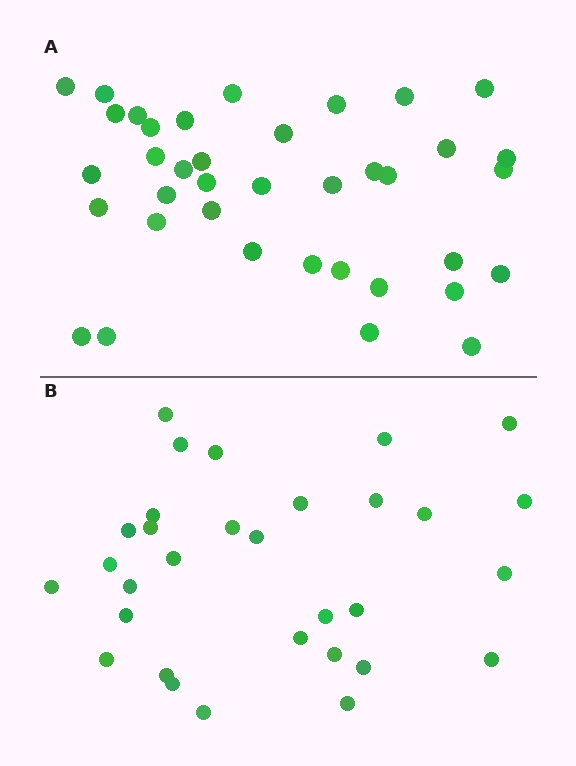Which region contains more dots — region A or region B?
Region A (the top region) has more dots.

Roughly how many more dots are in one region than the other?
Region A has roughly 8 or so more dots than region B.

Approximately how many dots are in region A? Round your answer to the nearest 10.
About 40 dots. (The exact count is 38, which rounds to 40.)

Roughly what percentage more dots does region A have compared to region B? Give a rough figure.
About 25% more.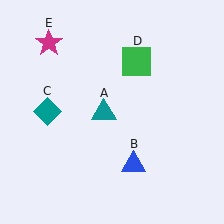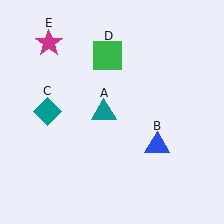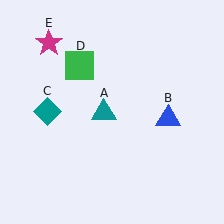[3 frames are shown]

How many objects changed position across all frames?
2 objects changed position: blue triangle (object B), green square (object D).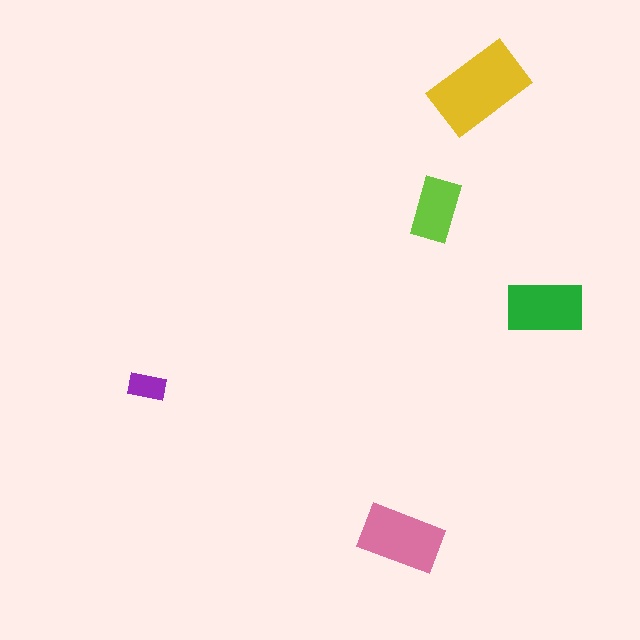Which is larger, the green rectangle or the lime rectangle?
The green one.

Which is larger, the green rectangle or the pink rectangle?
The pink one.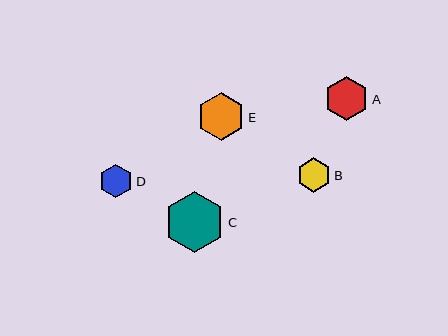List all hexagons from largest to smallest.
From largest to smallest: C, E, A, B, D.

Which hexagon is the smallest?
Hexagon D is the smallest with a size of approximately 33 pixels.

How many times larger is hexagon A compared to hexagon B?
Hexagon A is approximately 1.3 times the size of hexagon B.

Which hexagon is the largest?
Hexagon C is the largest with a size of approximately 60 pixels.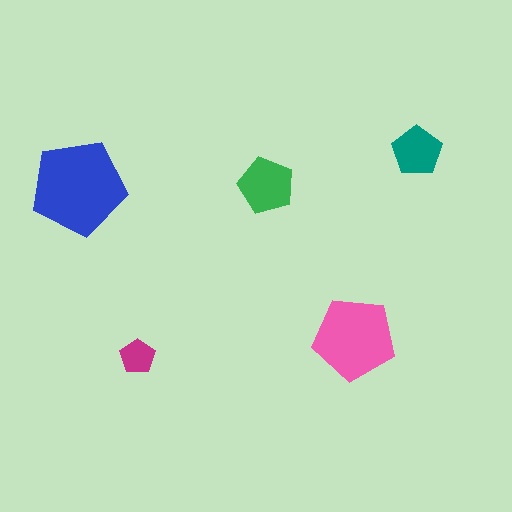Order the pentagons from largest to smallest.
the blue one, the pink one, the green one, the teal one, the magenta one.